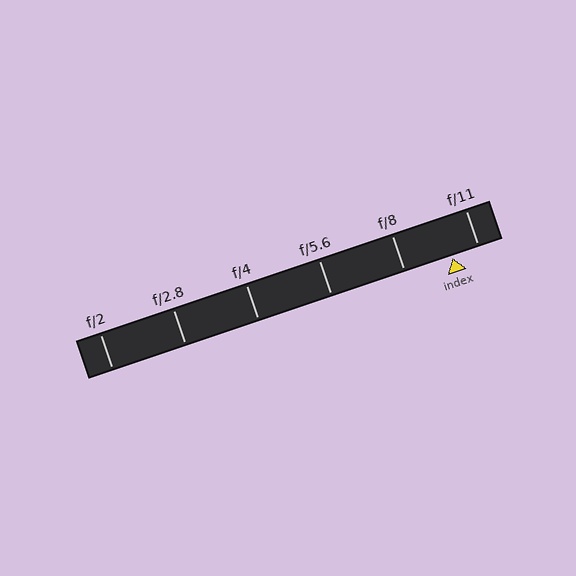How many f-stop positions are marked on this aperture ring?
There are 6 f-stop positions marked.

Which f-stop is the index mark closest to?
The index mark is closest to f/11.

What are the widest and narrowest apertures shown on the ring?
The widest aperture shown is f/2 and the narrowest is f/11.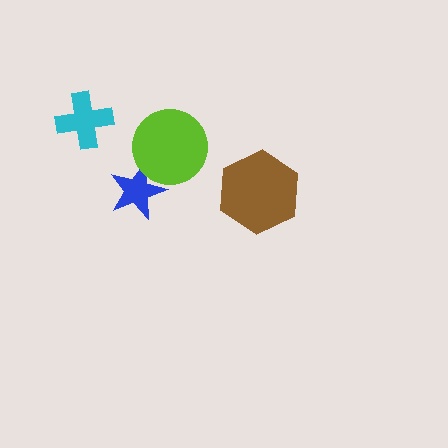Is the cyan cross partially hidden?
No, no other shape covers it.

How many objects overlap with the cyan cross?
0 objects overlap with the cyan cross.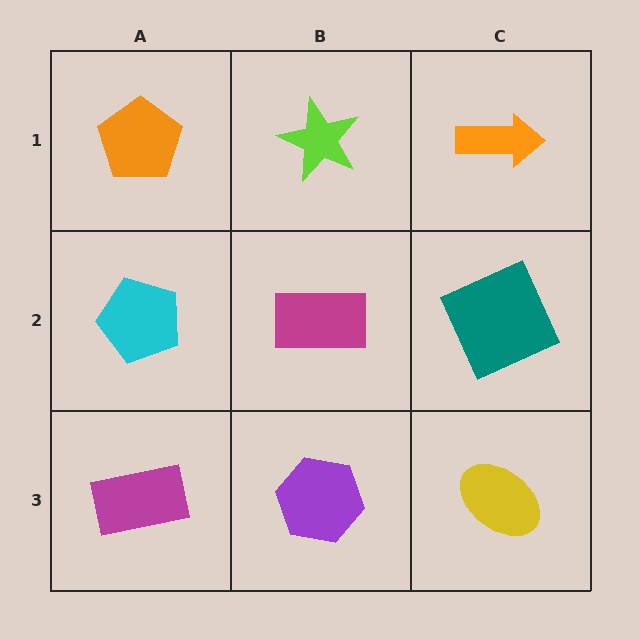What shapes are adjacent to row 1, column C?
A teal square (row 2, column C), a lime star (row 1, column B).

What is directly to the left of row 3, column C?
A purple hexagon.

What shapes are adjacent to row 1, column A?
A cyan pentagon (row 2, column A), a lime star (row 1, column B).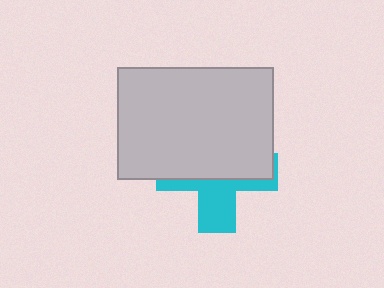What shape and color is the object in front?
The object in front is a light gray rectangle.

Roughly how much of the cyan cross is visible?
A small part of it is visible (roughly 40%).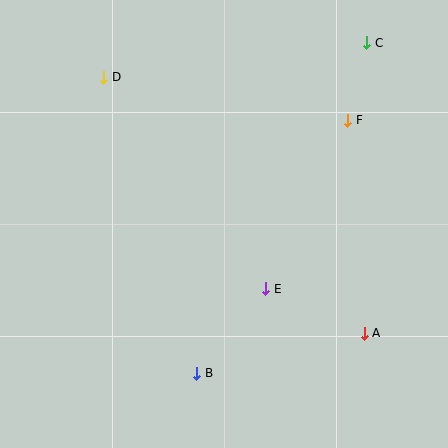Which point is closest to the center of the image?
Point E at (265, 289) is closest to the center.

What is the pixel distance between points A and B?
The distance between A and B is 172 pixels.